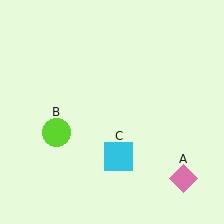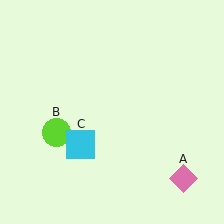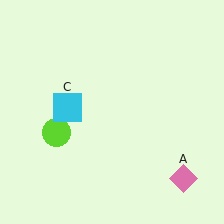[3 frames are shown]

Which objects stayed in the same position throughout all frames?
Pink diamond (object A) and lime circle (object B) remained stationary.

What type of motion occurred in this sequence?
The cyan square (object C) rotated clockwise around the center of the scene.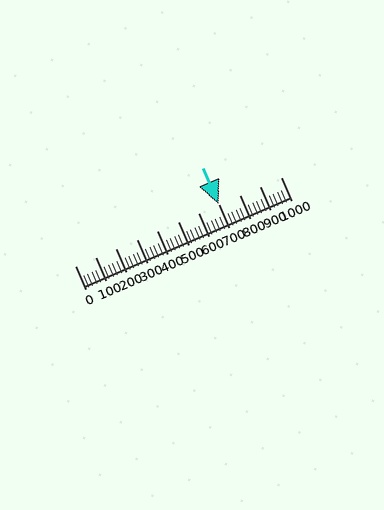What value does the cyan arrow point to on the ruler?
The cyan arrow points to approximately 700.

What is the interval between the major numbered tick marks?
The major tick marks are spaced 100 units apart.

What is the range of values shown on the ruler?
The ruler shows values from 0 to 1000.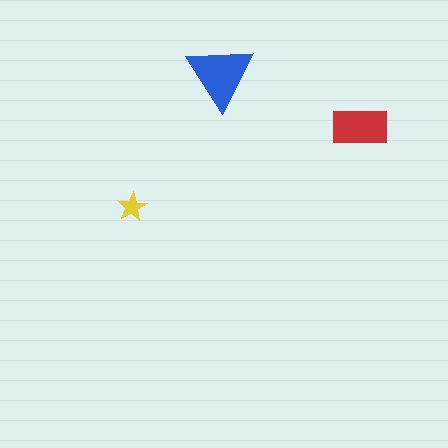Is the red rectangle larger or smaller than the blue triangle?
Smaller.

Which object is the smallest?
The yellow star.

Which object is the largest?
The blue triangle.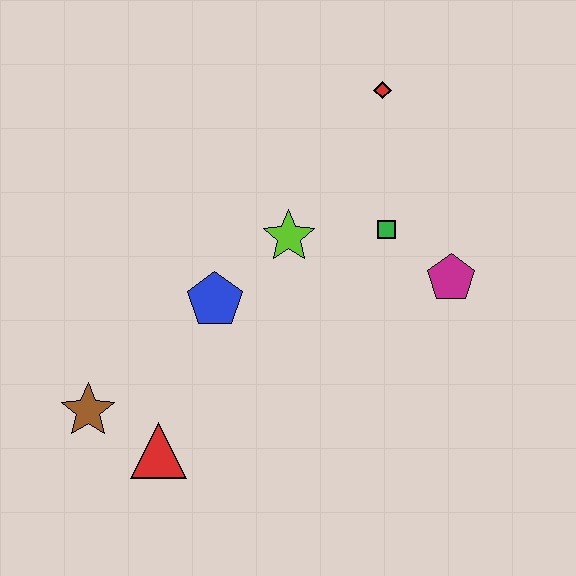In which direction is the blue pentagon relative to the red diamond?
The blue pentagon is below the red diamond.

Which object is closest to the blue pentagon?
The lime star is closest to the blue pentagon.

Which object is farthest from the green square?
The brown star is farthest from the green square.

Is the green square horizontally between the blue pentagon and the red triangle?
No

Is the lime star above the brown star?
Yes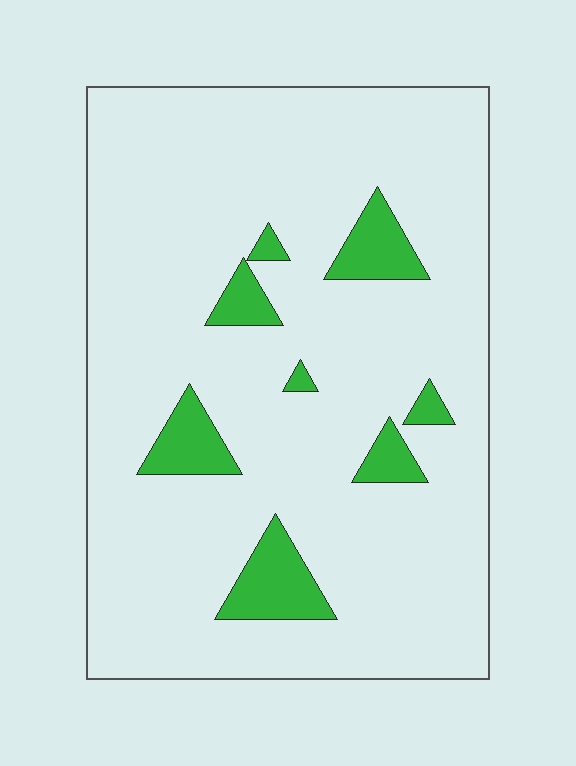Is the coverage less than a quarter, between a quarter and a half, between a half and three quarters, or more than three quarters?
Less than a quarter.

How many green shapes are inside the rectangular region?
8.